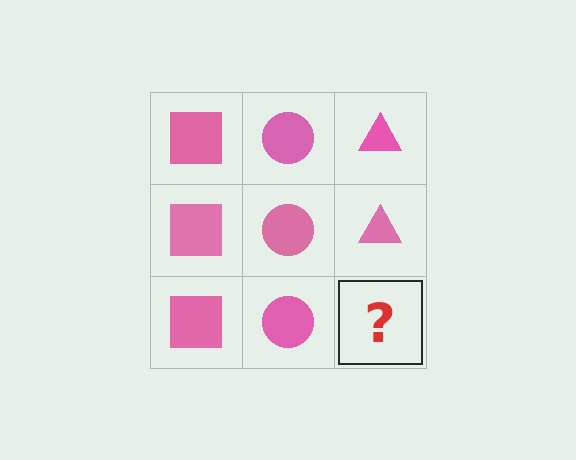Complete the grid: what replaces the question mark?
The question mark should be replaced with a pink triangle.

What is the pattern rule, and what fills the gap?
The rule is that each column has a consistent shape. The gap should be filled with a pink triangle.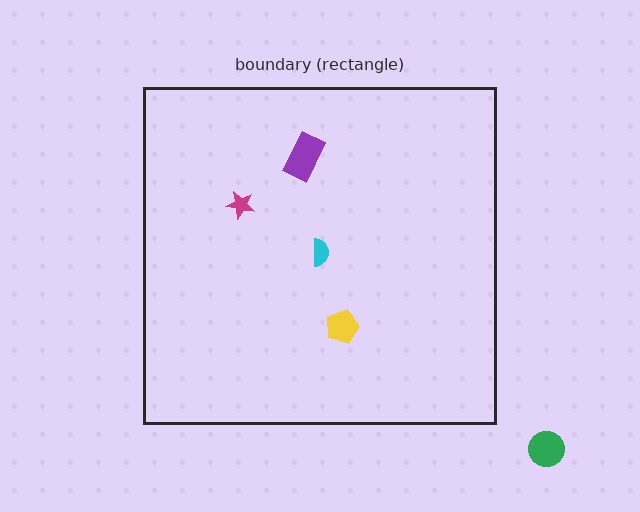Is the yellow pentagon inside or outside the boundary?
Inside.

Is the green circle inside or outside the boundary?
Outside.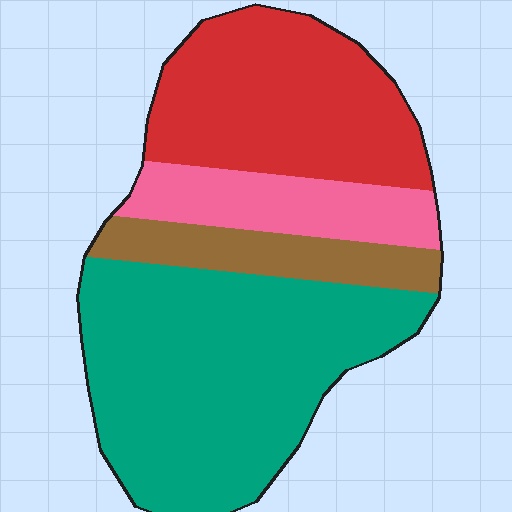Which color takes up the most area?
Teal, at roughly 45%.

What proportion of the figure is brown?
Brown takes up about one eighth (1/8) of the figure.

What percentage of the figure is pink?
Pink takes up about one eighth (1/8) of the figure.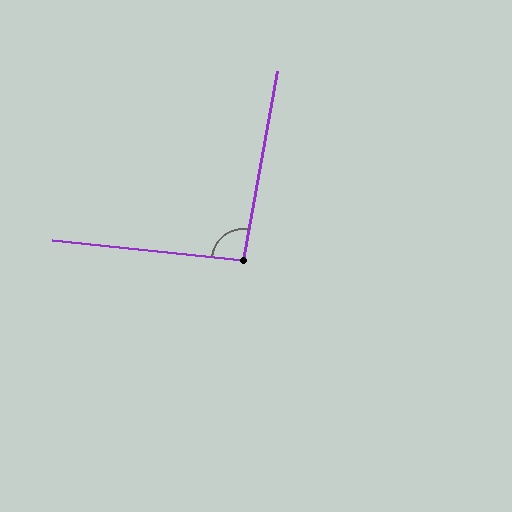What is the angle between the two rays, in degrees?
Approximately 94 degrees.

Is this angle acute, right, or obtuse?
It is approximately a right angle.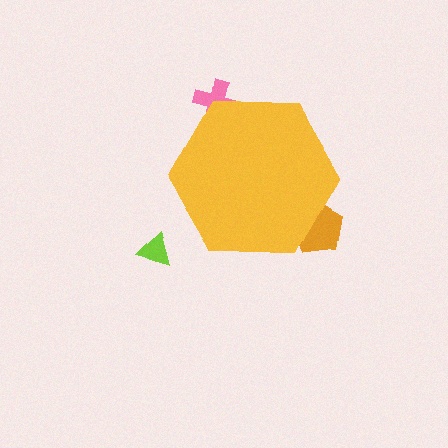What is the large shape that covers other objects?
A yellow hexagon.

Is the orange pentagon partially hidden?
Yes, the orange pentagon is partially hidden behind the yellow hexagon.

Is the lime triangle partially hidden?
No, the lime triangle is fully visible.